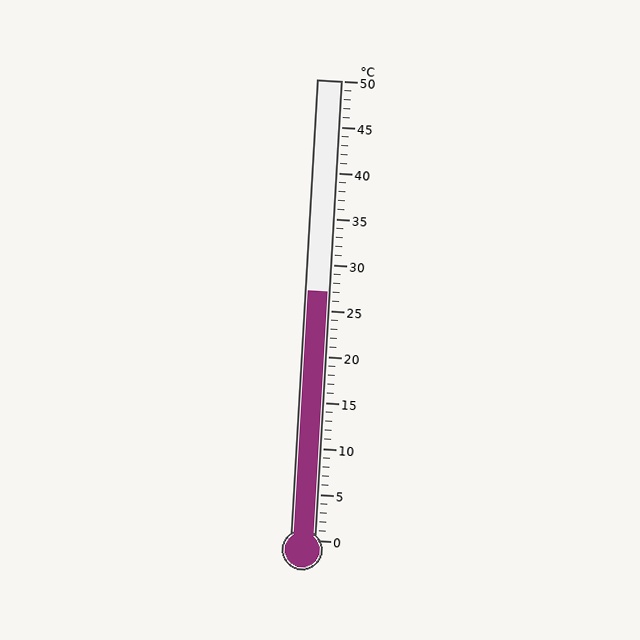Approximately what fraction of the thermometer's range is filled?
The thermometer is filled to approximately 55% of its range.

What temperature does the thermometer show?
The thermometer shows approximately 27°C.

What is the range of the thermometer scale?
The thermometer scale ranges from 0°C to 50°C.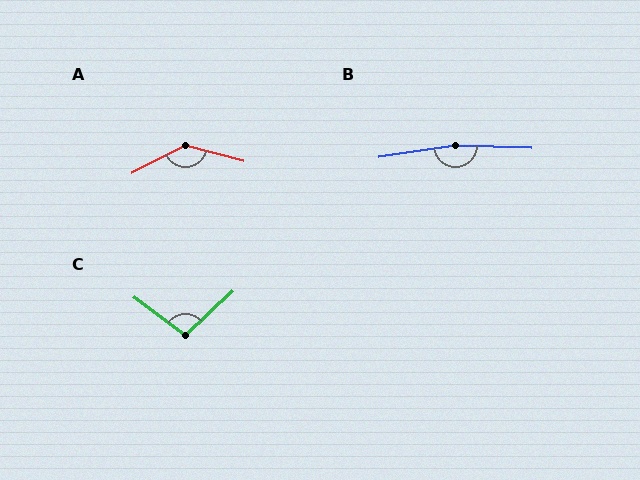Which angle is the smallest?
C, at approximately 100 degrees.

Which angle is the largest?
B, at approximately 170 degrees.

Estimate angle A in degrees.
Approximately 138 degrees.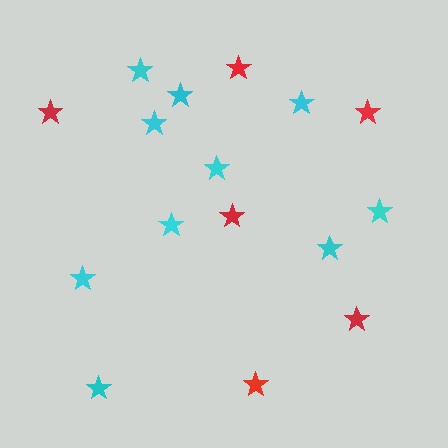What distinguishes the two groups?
There are 2 groups: one group of cyan stars (10) and one group of red stars (6).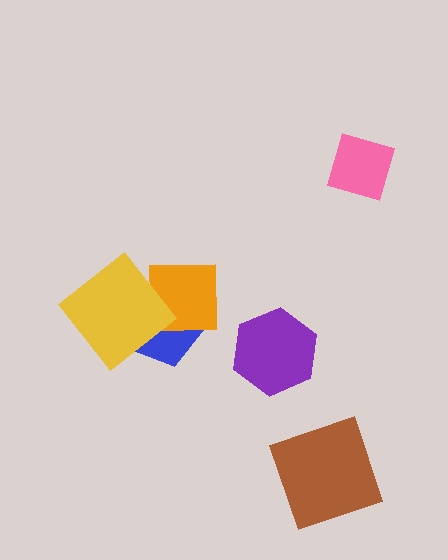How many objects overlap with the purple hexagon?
0 objects overlap with the purple hexagon.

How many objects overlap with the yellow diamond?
2 objects overlap with the yellow diamond.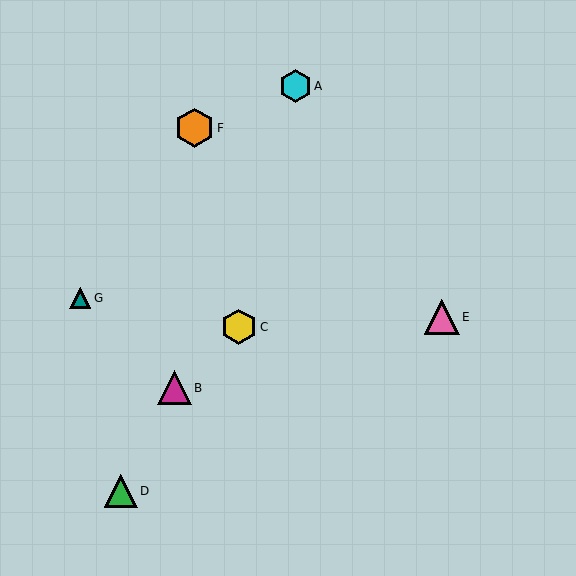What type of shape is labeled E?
Shape E is a pink triangle.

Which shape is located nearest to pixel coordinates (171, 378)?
The magenta triangle (labeled B) at (174, 388) is nearest to that location.